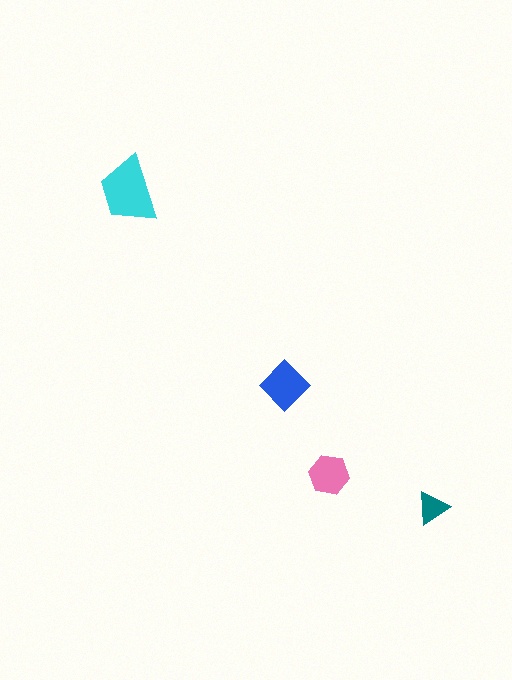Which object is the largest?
The cyan trapezoid.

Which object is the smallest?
The teal triangle.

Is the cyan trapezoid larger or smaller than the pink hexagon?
Larger.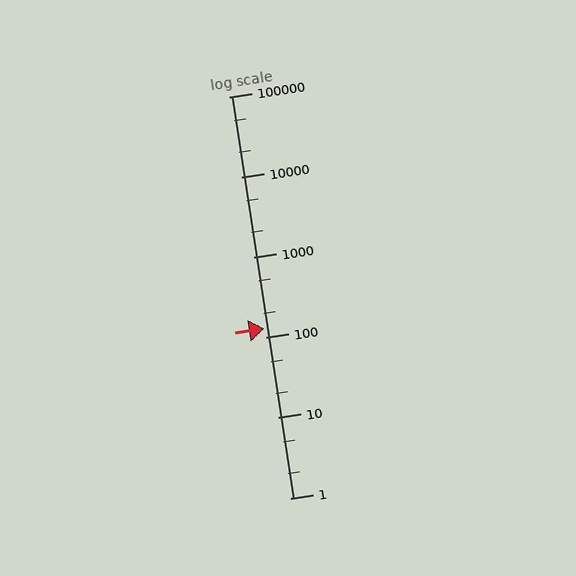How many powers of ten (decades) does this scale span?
The scale spans 5 decades, from 1 to 100000.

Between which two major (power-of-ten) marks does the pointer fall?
The pointer is between 100 and 1000.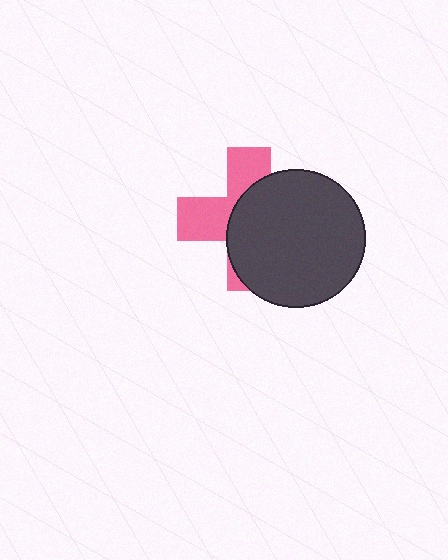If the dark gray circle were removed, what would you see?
You would see the complete pink cross.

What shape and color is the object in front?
The object in front is a dark gray circle.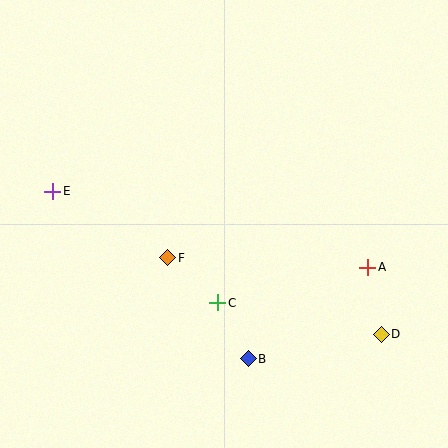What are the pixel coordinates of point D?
Point D is at (381, 334).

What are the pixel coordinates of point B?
Point B is at (248, 359).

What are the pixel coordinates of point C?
Point C is at (218, 303).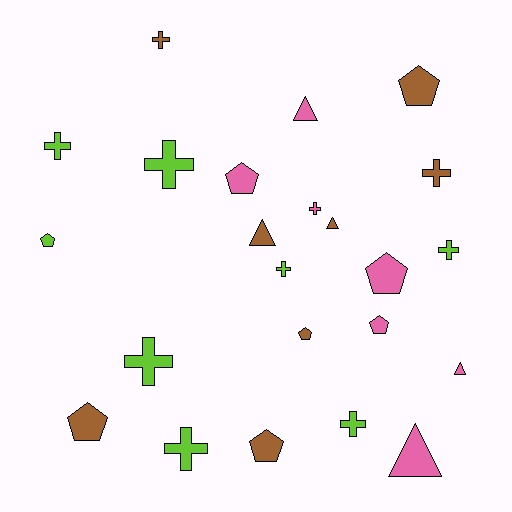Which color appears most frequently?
Brown, with 8 objects.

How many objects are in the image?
There are 23 objects.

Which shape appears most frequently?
Cross, with 10 objects.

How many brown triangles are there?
There are 2 brown triangles.